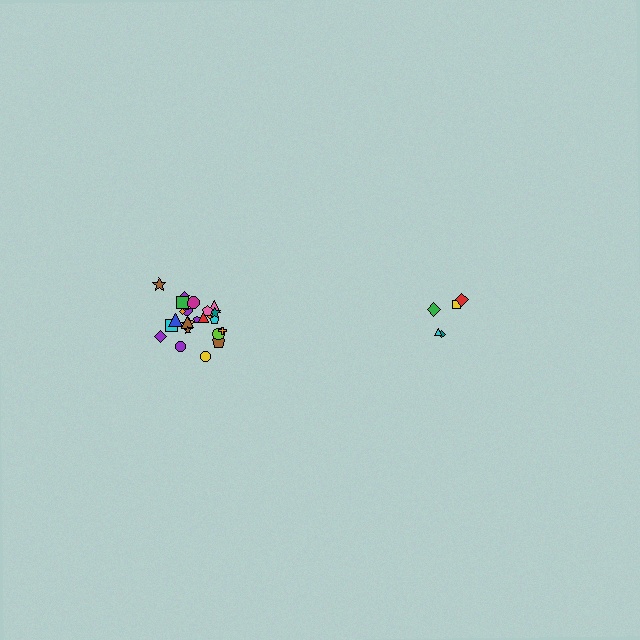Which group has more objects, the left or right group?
The left group.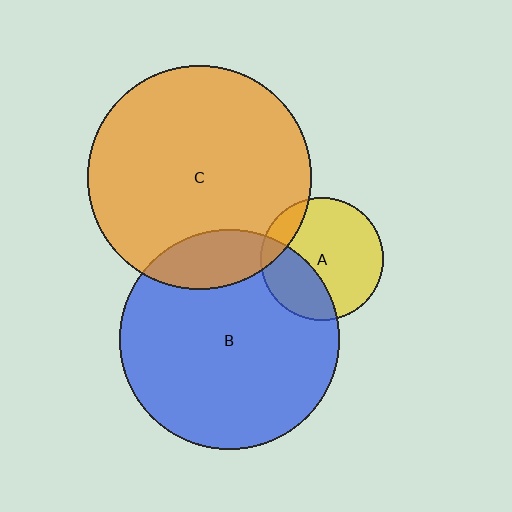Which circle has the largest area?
Circle C (orange).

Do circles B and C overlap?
Yes.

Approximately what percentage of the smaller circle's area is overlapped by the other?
Approximately 15%.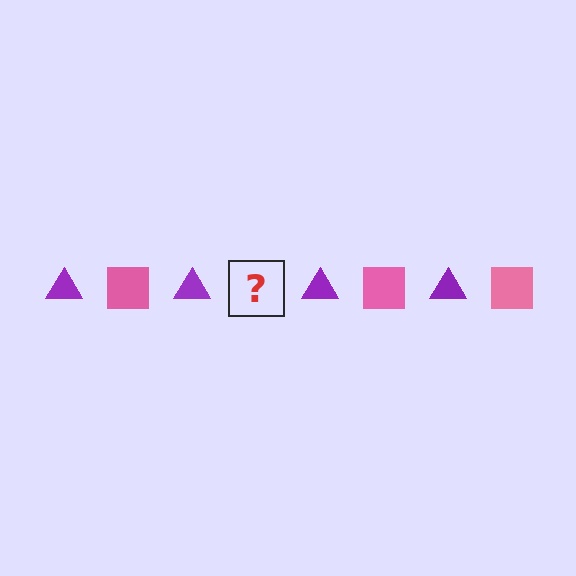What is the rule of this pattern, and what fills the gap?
The rule is that the pattern alternates between purple triangle and pink square. The gap should be filled with a pink square.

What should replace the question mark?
The question mark should be replaced with a pink square.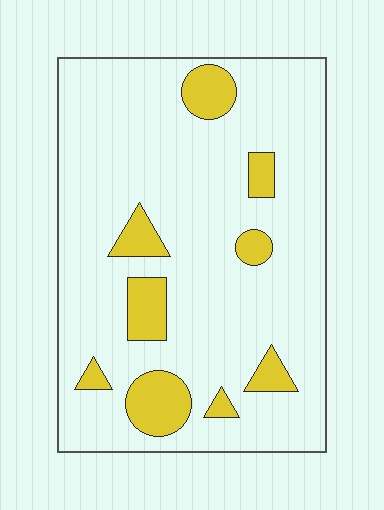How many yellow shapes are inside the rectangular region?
9.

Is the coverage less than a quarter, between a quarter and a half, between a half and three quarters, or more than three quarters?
Less than a quarter.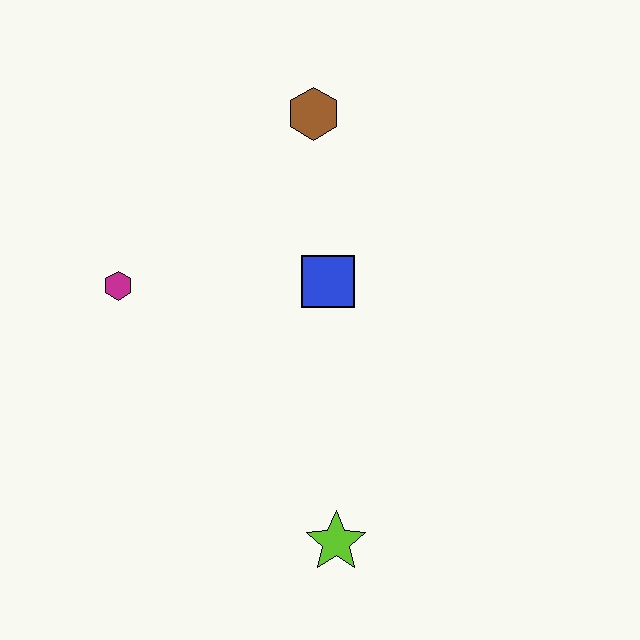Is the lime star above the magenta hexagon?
No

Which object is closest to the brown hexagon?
The blue square is closest to the brown hexagon.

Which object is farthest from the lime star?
The brown hexagon is farthest from the lime star.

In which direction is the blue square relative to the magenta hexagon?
The blue square is to the right of the magenta hexagon.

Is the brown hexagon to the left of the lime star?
Yes